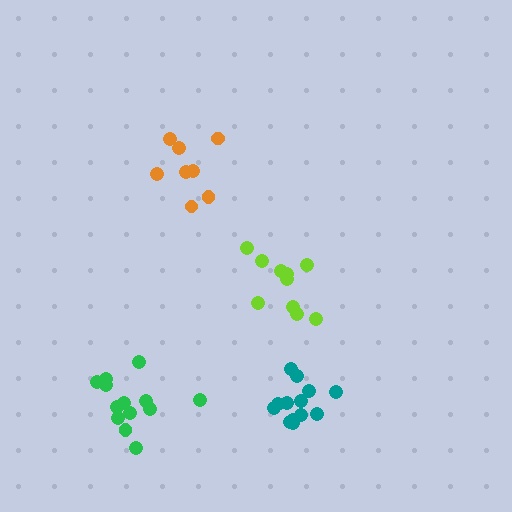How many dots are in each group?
Group 1: 10 dots, Group 2: 13 dots, Group 3: 13 dots, Group 4: 8 dots (44 total).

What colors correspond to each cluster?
The clusters are colored: lime, teal, green, orange.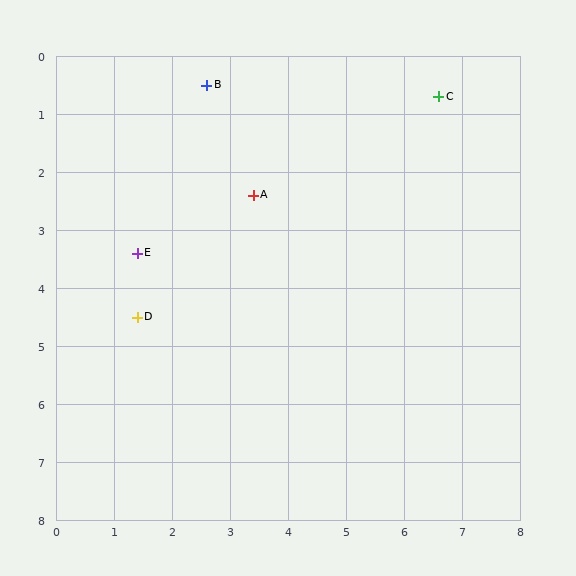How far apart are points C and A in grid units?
Points C and A are about 3.6 grid units apart.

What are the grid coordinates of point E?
Point E is at approximately (1.4, 3.4).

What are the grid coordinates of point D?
Point D is at approximately (1.4, 4.5).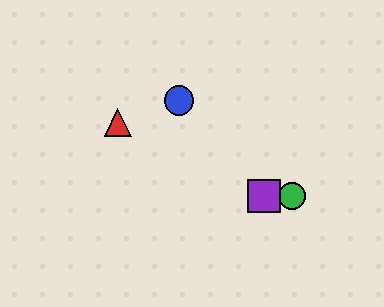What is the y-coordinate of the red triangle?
The red triangle is at y≈122.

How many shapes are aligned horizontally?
3 shapes (the green circle, the yellow square, the purple square) are aligned horizontally.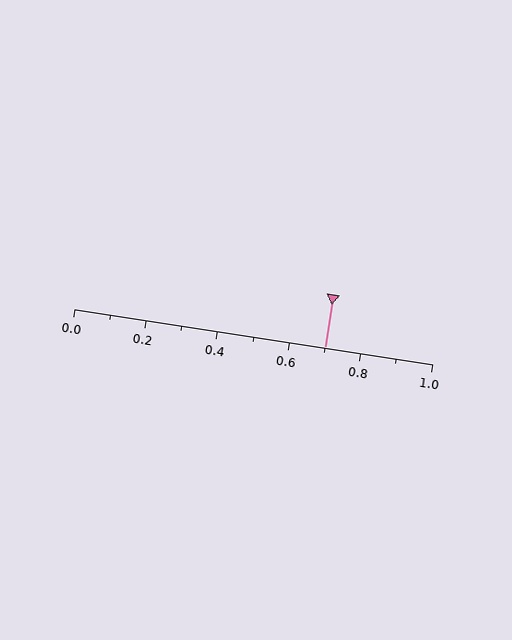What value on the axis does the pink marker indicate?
The marker indicates approximately 0.7.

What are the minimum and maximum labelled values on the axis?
The axis runs from 0.0 to 1.0.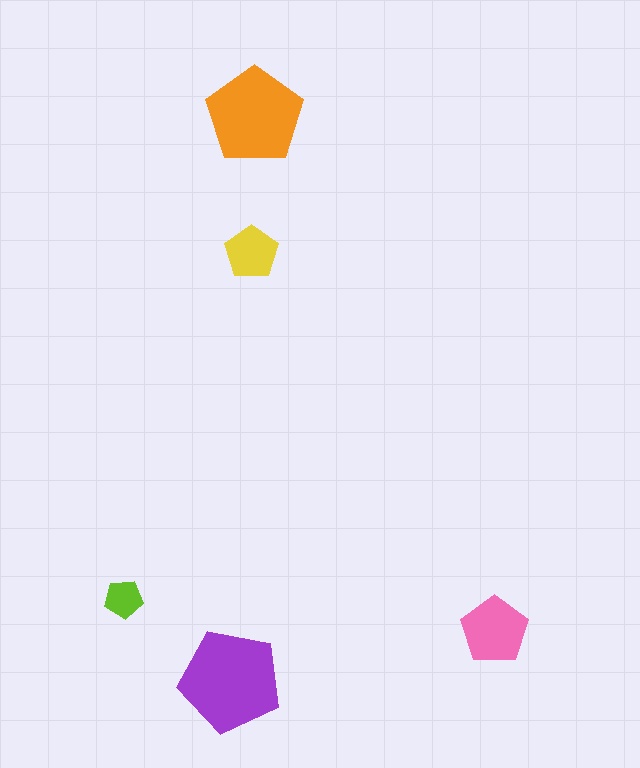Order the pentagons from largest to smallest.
the purple one, the orange one, the pink one, the yellow one, the lime one.